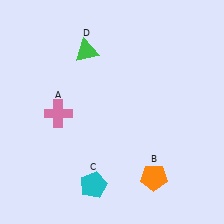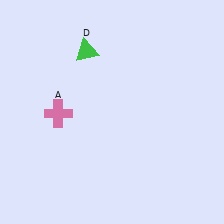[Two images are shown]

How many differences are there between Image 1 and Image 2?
There are 2 differences between the two images.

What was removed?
The cyan pentagon (C), the orange pentagon (B) were removed in Image 2.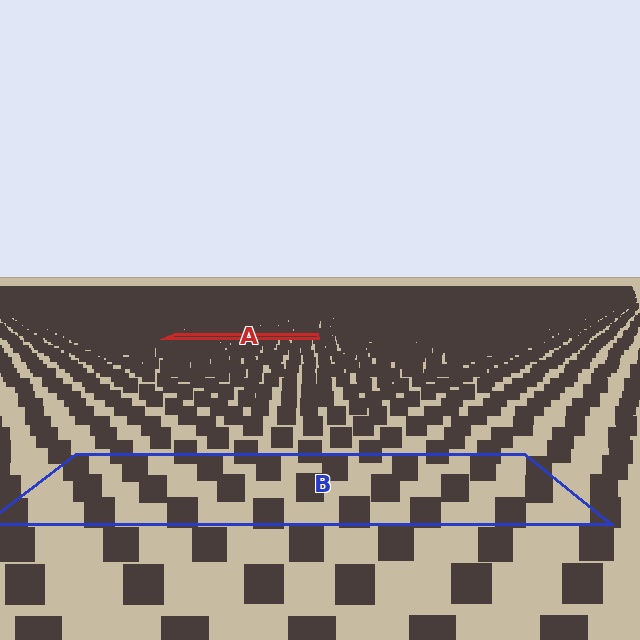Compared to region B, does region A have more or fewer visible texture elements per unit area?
Region A has more texture elements per unit area — they are packed more densely because it is farther away.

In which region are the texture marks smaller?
The texture marks are smaller in region A, because it is farther away.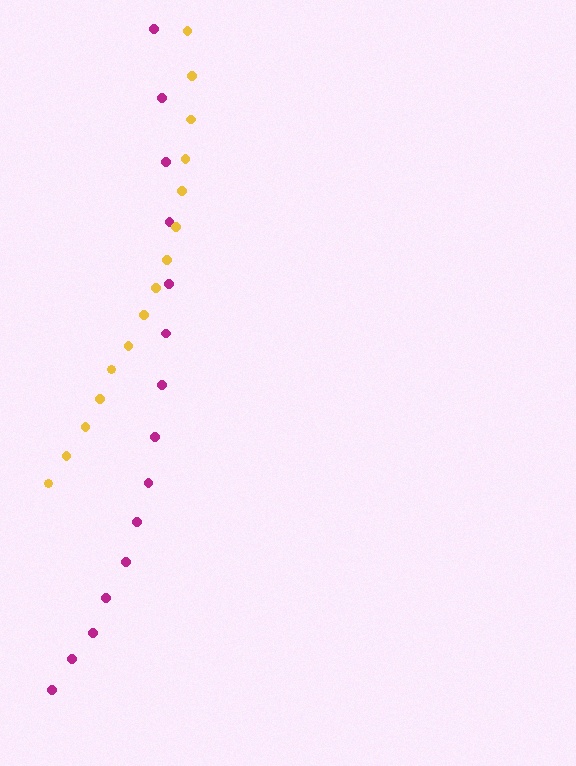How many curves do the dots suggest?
There are 2 distinct paths.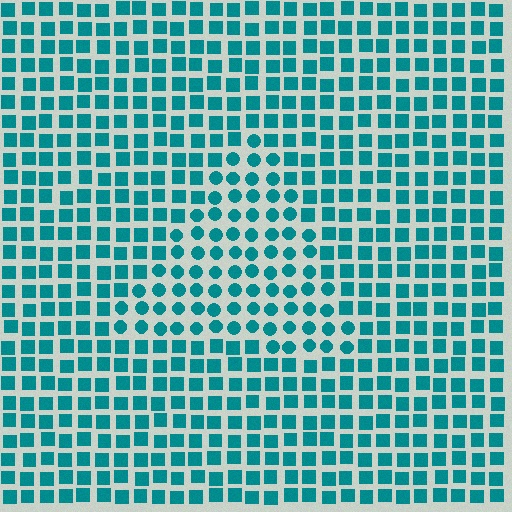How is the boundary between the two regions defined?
The boundary is defined by a change in element shape: circles inside vs. squares outside. All elements share the same color and spacing.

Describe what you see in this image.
The image is filled with small teal elements arranged in a uniform grid. A triangle-shaped region contains circles, while the surrounding area contains squares. The boundary is defined purely by the change in element shape.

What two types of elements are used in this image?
The image uses circles inside the triangle region and squares outside it.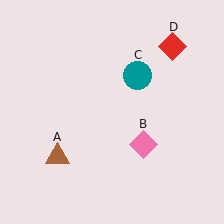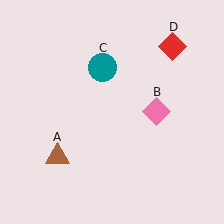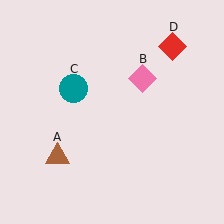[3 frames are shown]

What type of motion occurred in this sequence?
The pink diamond (object B), teal circle (object C) rotated counterclockwise around the center of the scene.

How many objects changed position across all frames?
2 objects changed position: pink diamond (object B), teal circle (object C).